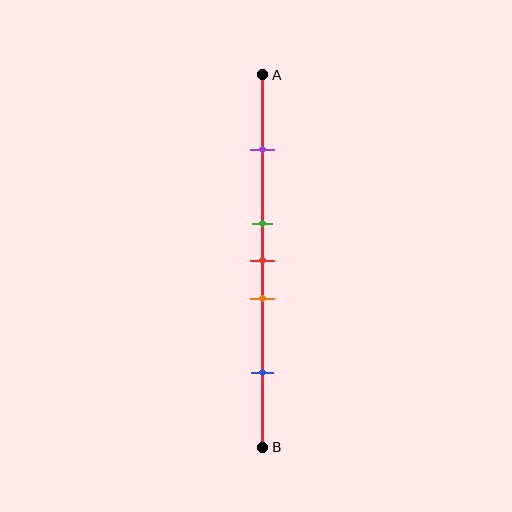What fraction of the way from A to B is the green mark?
The green mark is approximately 40% (0.4) of the way from A to B.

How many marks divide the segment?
There are 5 marks dividing the segment.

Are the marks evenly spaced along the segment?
No, the marks are not evenly spaced.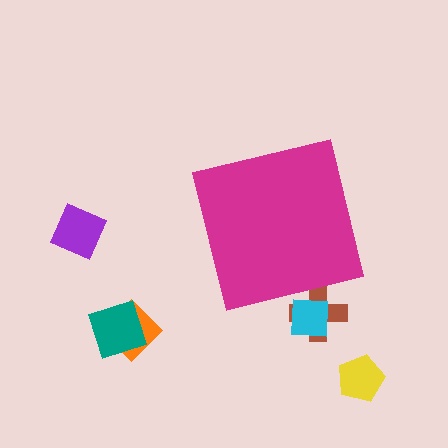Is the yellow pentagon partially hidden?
No, the yellow pentagon is fully visible.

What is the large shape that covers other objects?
A magenta square.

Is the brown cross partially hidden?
Yes, the brown cross is partially hidden behind the magenta square.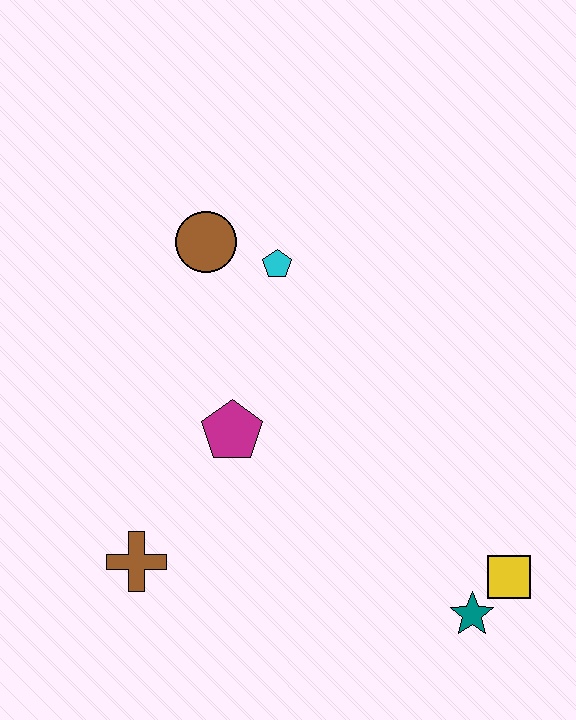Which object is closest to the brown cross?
The magenta pentagon is closest to the brown cross.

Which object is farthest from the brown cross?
The yellow square is farthest from the brown cross.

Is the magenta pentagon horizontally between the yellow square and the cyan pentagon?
No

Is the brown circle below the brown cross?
No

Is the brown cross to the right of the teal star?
No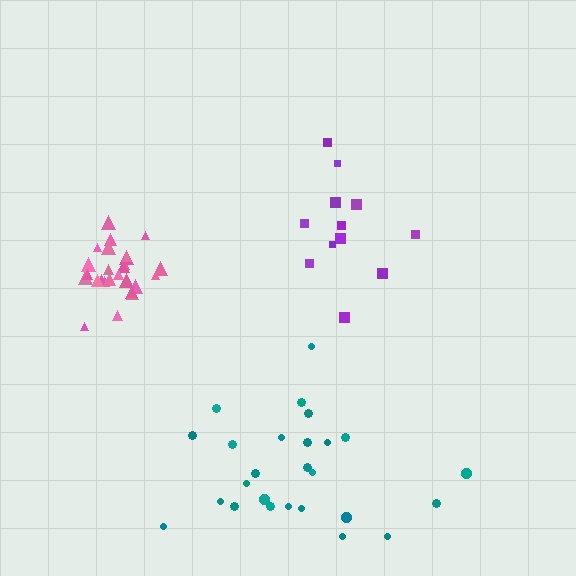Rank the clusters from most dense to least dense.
pink, teal, purple.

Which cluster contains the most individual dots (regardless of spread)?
Pink (27).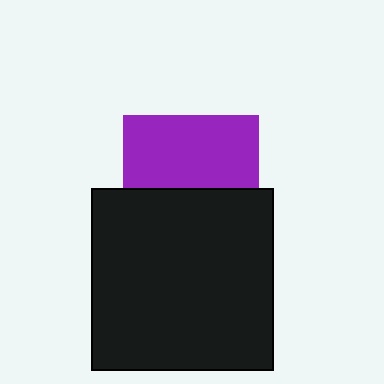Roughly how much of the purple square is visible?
About half of it is visible (roughly 53%).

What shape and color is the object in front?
The object in front is a black square.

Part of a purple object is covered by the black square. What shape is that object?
It is a square.